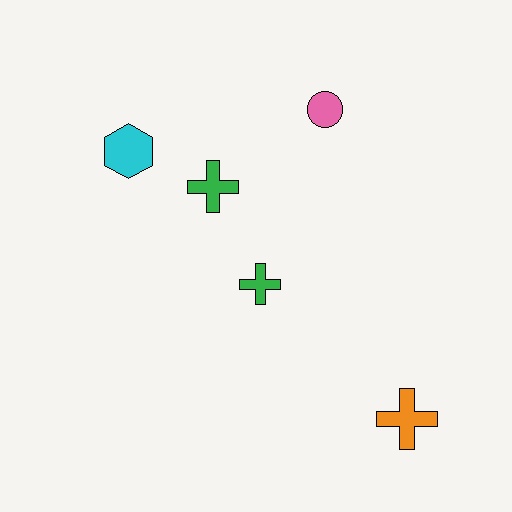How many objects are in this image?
There are 5 objects.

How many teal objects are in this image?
There are no teal objects.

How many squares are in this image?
There are no squares.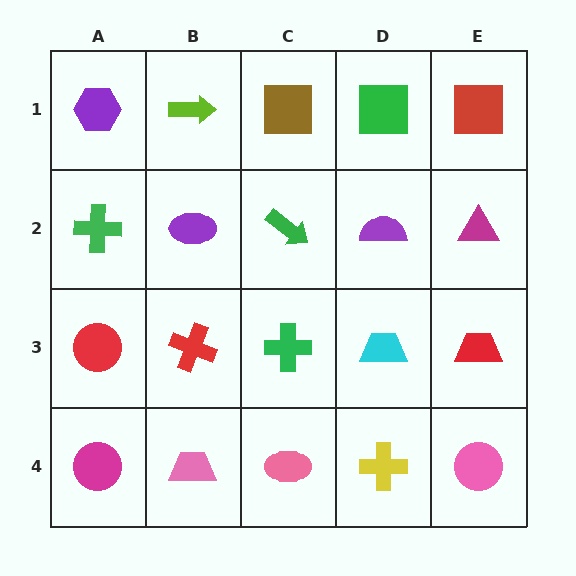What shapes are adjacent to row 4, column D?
A cyan trapezoid (row 3, column D), a pink ellipse (row 4, column C), a pink circle (row 4, column E).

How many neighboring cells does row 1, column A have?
2.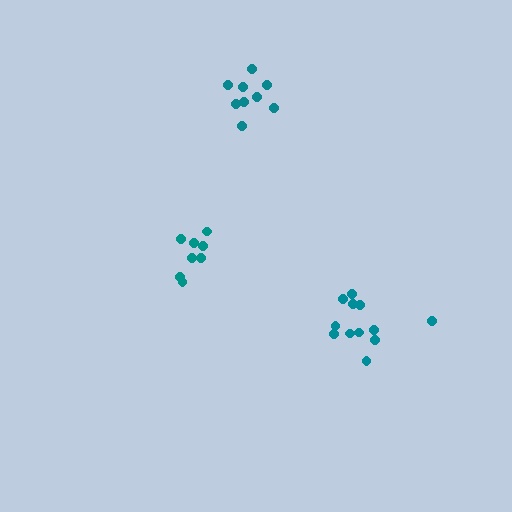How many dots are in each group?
Group 1: 8 dots, Group 2: 12 dots, Group 3: 9 dots (29 total).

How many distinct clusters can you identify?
There are 3 distinct clusters.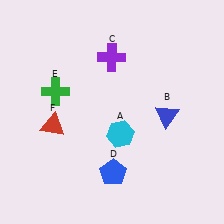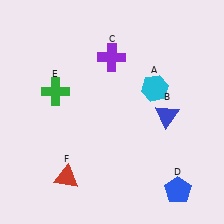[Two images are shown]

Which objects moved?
The objects that moved are: the cyan hexagon (A), the blue pentagon (D), the red triangle (F).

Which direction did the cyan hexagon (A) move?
The cyan hexagon (A) moved up.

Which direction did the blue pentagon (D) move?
The blue pentagon (D) moved right.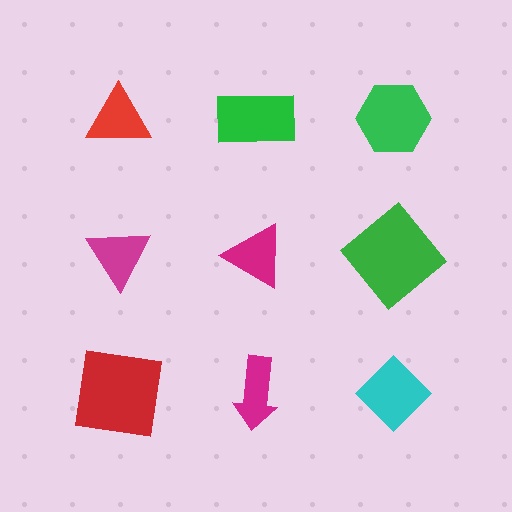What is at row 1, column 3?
A green hexagon.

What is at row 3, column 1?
A red square.